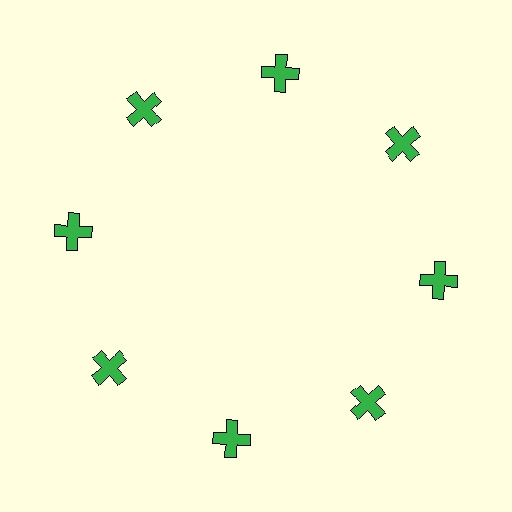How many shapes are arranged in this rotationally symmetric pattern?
There are 8 shapes, arranged in 8 groups of 1.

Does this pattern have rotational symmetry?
Yes, this pattern has 8-fold rotational symmetry. It looks the same after rotating 45 degrees around the center.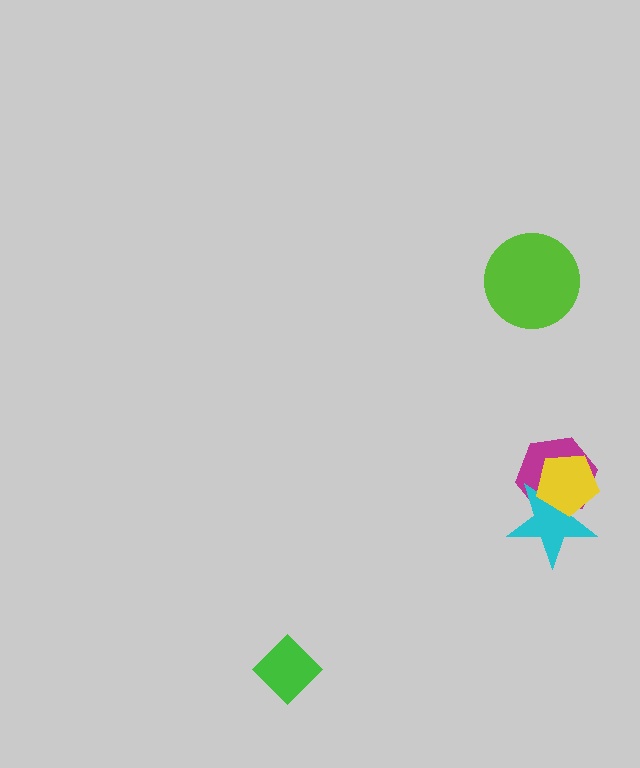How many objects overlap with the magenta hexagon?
2 objects overlap with the magenta hexagon.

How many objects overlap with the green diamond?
0 objects overlap with the green diamond.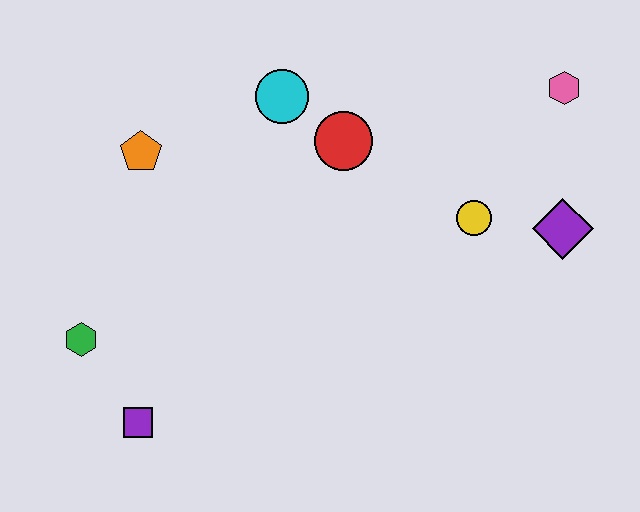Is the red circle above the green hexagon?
Yes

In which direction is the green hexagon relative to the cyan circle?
The green hexagon is below the cyan circle.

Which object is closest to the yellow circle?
The purple diamond is closest to the yellow circle.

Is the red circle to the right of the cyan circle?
Yes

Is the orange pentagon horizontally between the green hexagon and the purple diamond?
Yes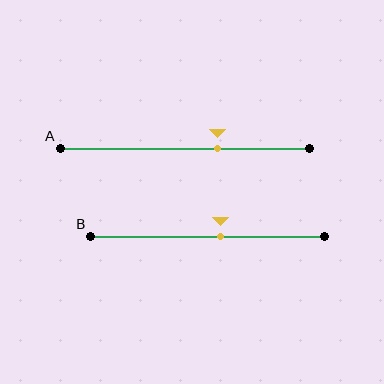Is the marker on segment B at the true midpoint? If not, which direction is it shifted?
No, the marker on segment B is shifted to the right by about 6% of the segment length.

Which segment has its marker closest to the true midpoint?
Segment B has its marker closest to the true midpoint.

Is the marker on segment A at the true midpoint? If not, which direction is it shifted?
No, the marker on segment A is shifted to the right by about 13% of the segment length.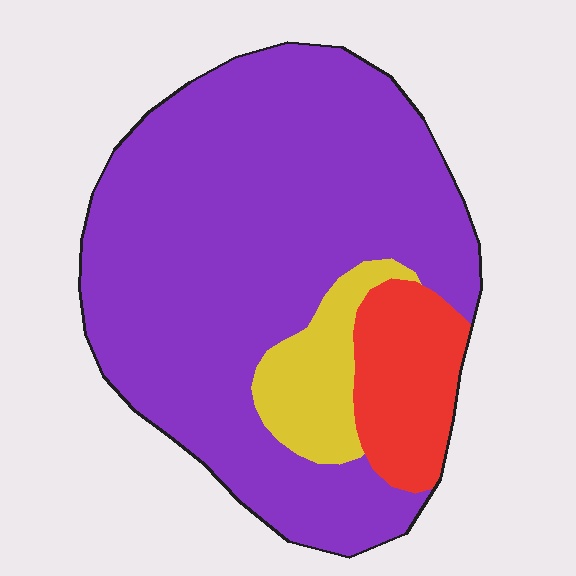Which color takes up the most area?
Purple, at roughly 75%.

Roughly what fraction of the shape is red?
Red takes up about one eighth (1/8) of the shape.